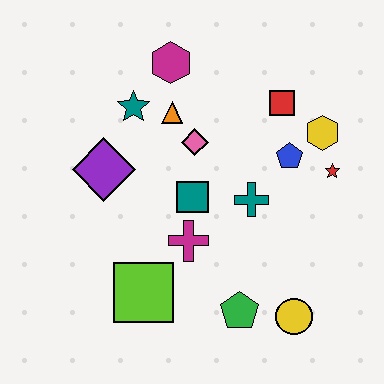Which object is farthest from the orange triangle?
The yellow circle is farthest from the orange triangle.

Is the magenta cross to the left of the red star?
Yes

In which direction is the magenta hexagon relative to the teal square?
The magenta hexagon is above the teal square.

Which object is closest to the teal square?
The magenta cross is closest to the teal square.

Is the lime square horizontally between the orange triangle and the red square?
No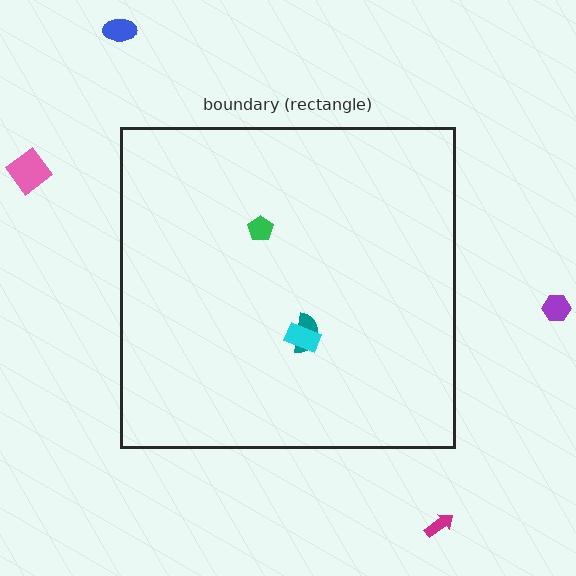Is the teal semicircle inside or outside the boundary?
Inside.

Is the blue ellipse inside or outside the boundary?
Outside.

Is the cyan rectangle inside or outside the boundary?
Inside.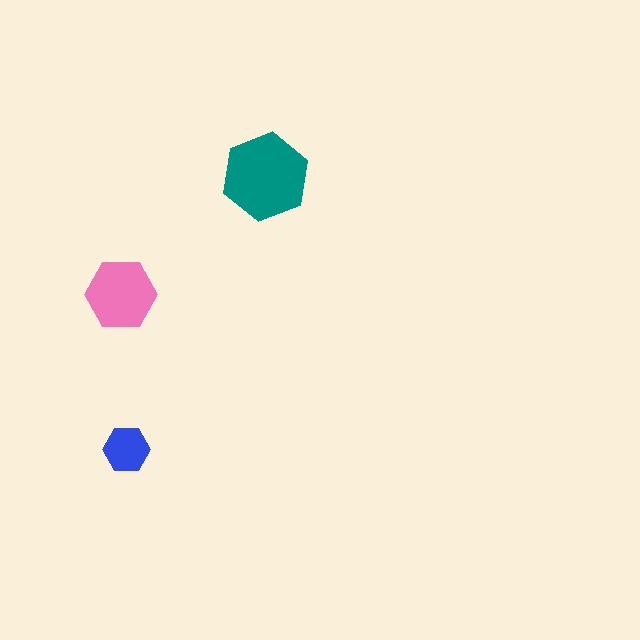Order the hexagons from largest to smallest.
the teal one, the pink one, the blue one.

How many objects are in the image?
There are 3 objects in the image.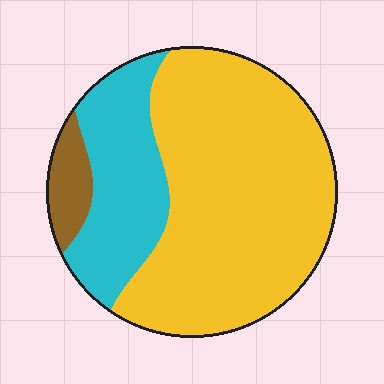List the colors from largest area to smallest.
From largest to smallest: yellow, cyan, brown.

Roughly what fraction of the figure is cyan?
Cyan takes up about one quarter (1/4) of the figure.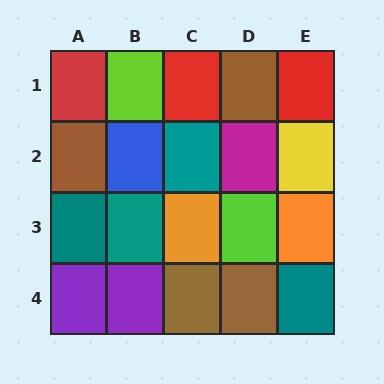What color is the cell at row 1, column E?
Red.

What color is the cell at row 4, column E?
Teal.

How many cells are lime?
2 cells are lime.